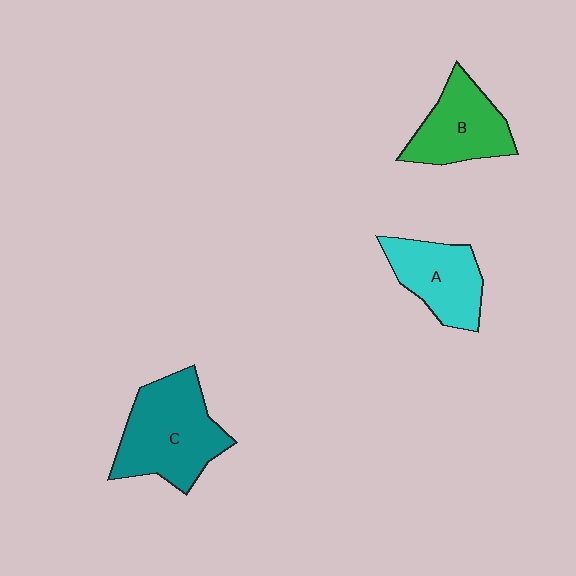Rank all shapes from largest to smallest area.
From largest to smallest: C (teal), B (green), A (cyan).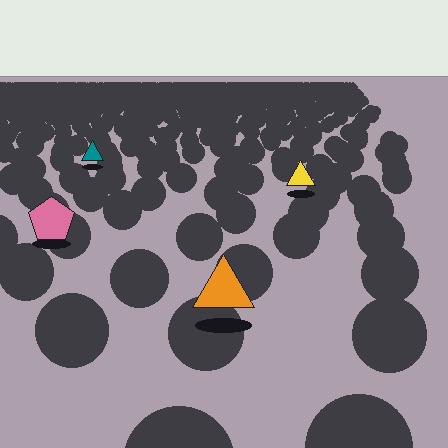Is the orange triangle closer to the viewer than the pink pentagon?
Yes. The orange triangle is closer — you can tell from the texture gradient: the ground texture is coarser near it.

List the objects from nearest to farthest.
From nearest to farthest: the orange triangle, the pink pentagon, the yellow triangle, the teal triangle.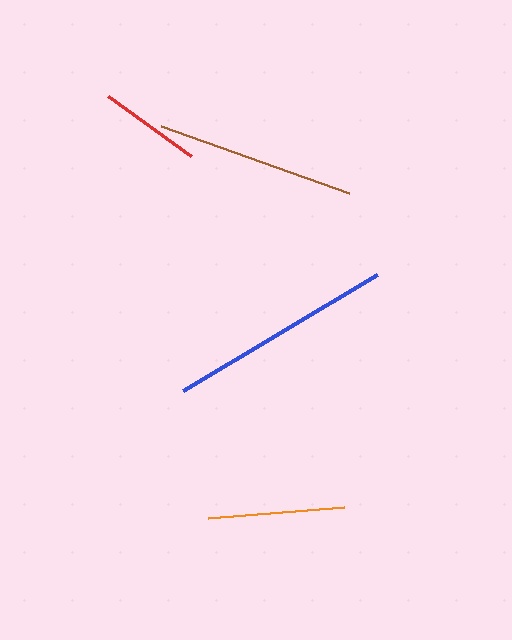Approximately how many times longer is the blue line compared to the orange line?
The blue line is approximately 1.7 times the length of the orange line.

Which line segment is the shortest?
The red line is the shortest at approximately 103 pixels.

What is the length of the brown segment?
The brown segment is approximately 200 pixels long.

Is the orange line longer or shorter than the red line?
The orange line is longer than the red line.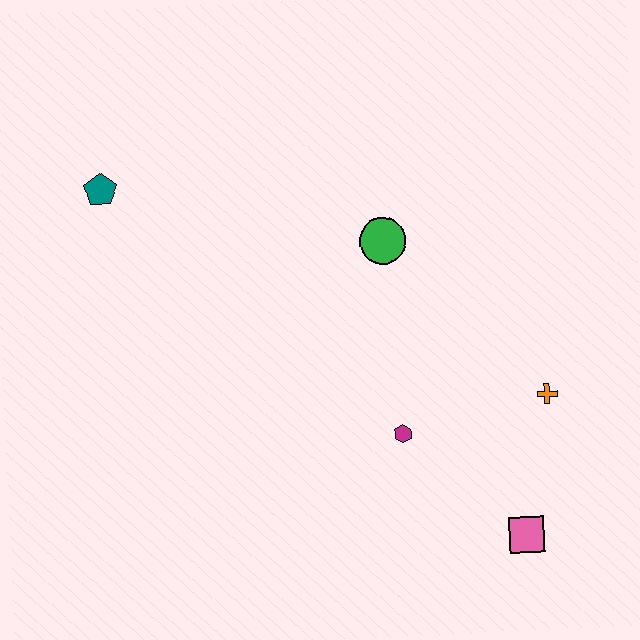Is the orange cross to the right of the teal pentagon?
Yes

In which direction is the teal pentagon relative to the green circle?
The teal pentagon is to the left of the green circle.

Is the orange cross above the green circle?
No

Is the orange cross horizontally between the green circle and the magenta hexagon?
No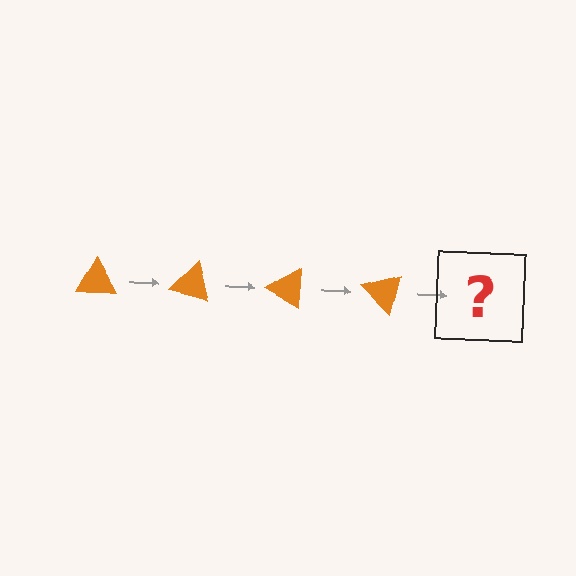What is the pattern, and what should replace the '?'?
The pattern is that the triangle rotates 15 degrees each step. The '?' should be an orange triangle rotated 60 degrees.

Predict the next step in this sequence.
The next step is an orange triangle rotated 60 degrees.